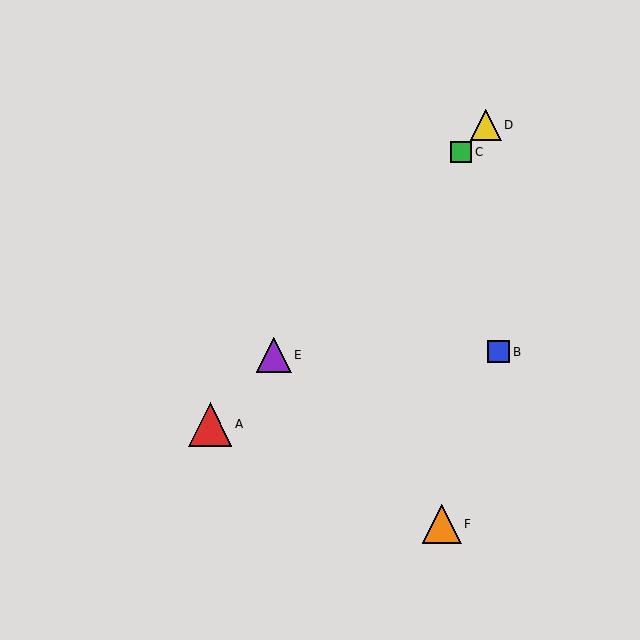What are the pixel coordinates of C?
Object C is at (461, 152).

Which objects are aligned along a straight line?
Objects A, C, D, E are aligned along a straight line.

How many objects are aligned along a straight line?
4 objects (A, C, D, E) are aligned along a straight line.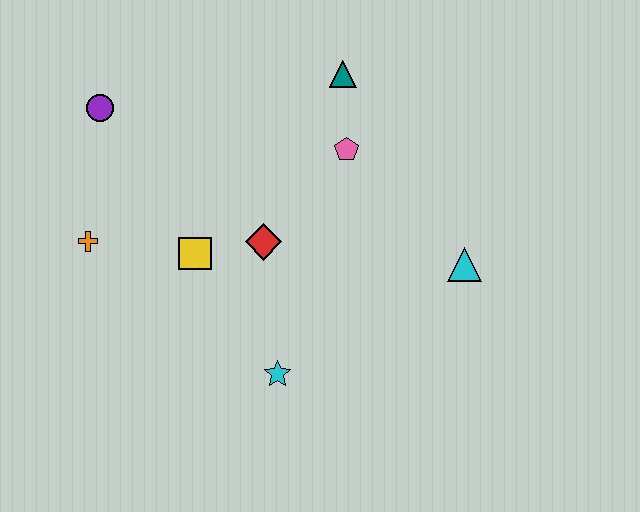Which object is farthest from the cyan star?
The purple circle is farthest from the cyan star.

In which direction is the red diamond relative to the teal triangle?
The red diamond is below the teal triangle.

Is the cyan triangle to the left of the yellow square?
No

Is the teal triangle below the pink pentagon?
No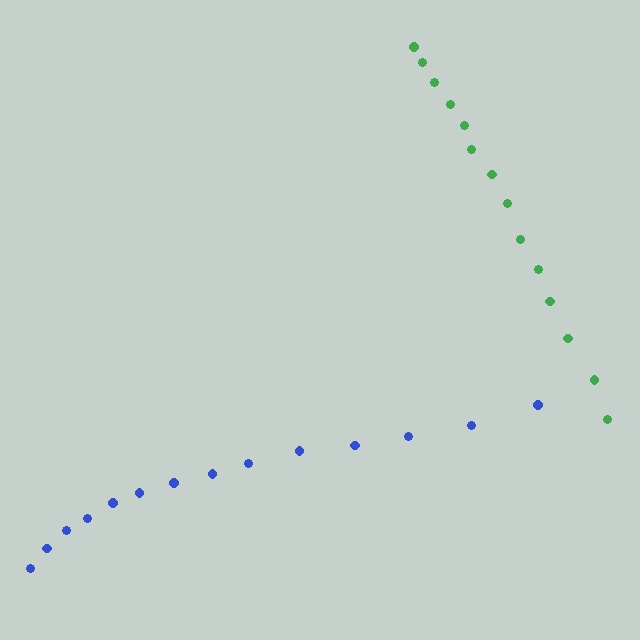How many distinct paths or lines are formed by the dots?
There are 2 distinct paths.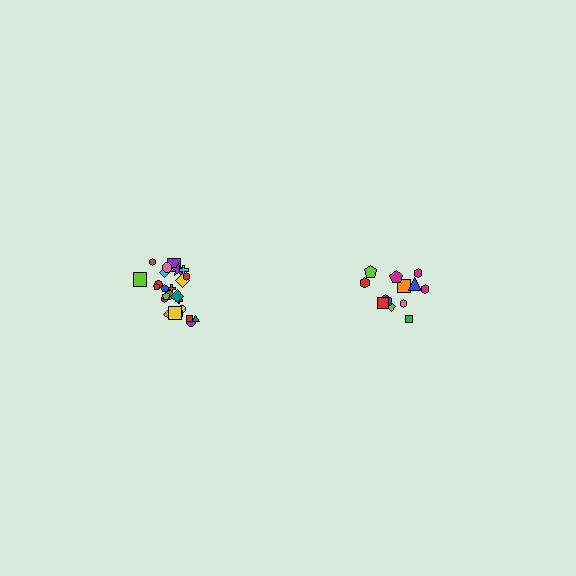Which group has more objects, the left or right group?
The left group.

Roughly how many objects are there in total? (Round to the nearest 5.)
Roughly 35 objects in total.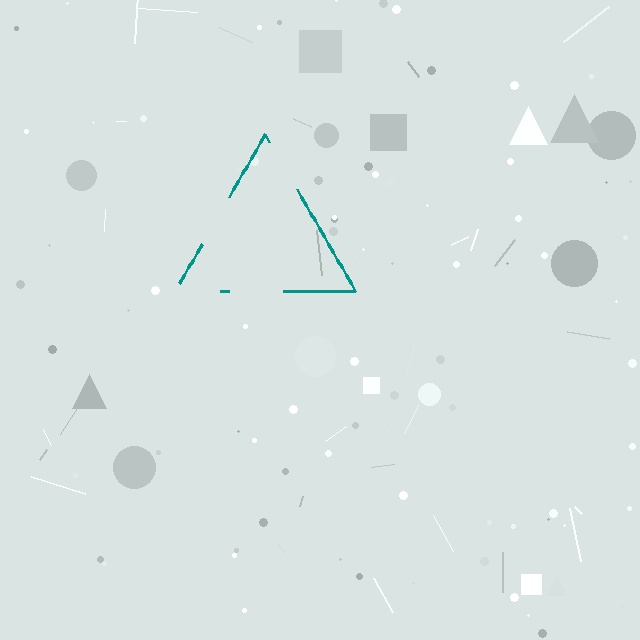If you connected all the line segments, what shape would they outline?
They would outline a triangle.